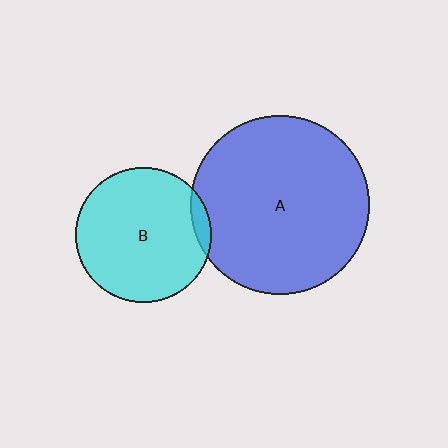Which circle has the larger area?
Circle A (blue).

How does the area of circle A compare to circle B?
Approximately 1.7 times.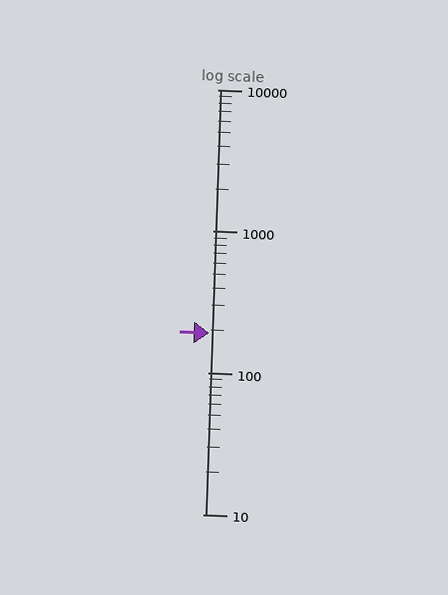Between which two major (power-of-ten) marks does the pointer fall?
The pointer is between 100 and 1000.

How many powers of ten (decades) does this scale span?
The scale spans 3 decades, from 10 to 10000.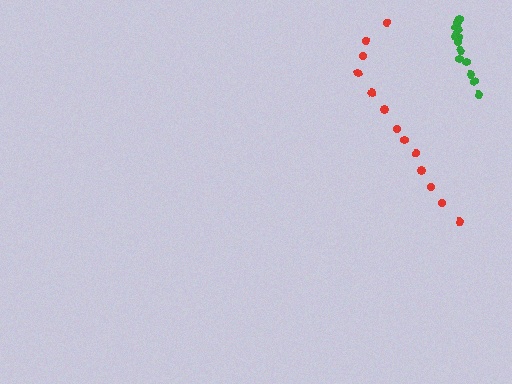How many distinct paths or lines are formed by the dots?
There are 2 distinct paths.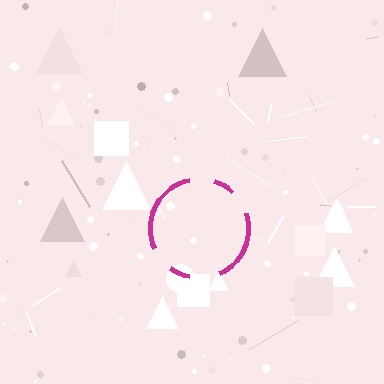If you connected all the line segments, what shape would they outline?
They would outline a circle.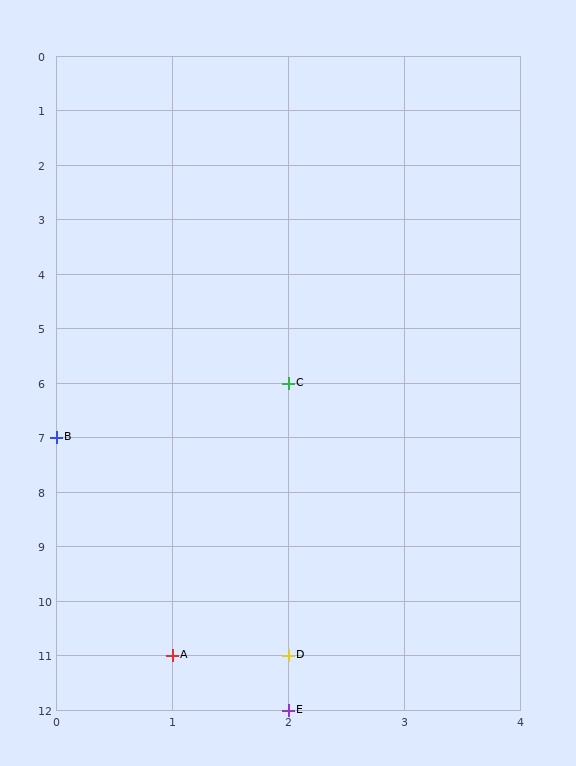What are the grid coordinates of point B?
Point B is at grid coordinates (0, 7).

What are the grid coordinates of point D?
Point D is at grid coordinates (2, 11).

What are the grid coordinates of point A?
Point A is at grid coordinates (1, 11).